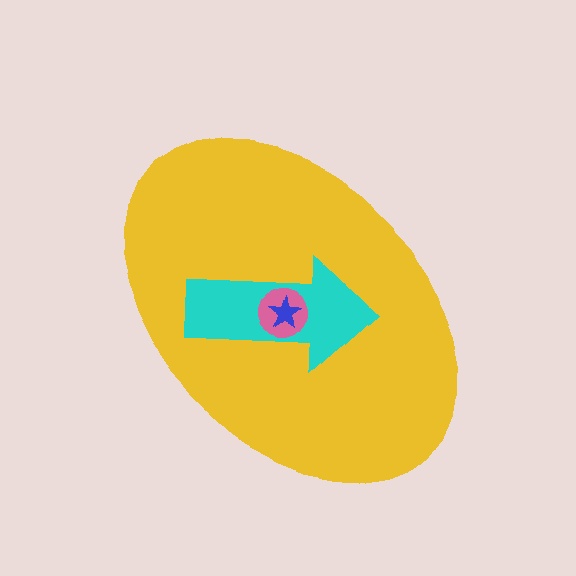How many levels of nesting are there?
4.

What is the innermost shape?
The blue star.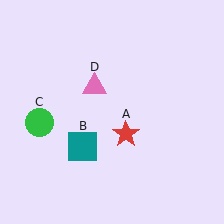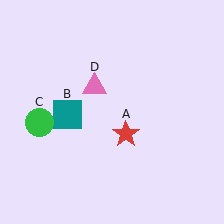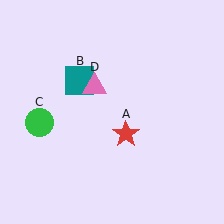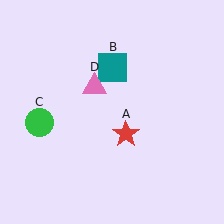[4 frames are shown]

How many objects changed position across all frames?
1 object changed position: teal square (object B).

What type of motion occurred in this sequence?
The teal square (object B) rotated clockwise around the center of the scene.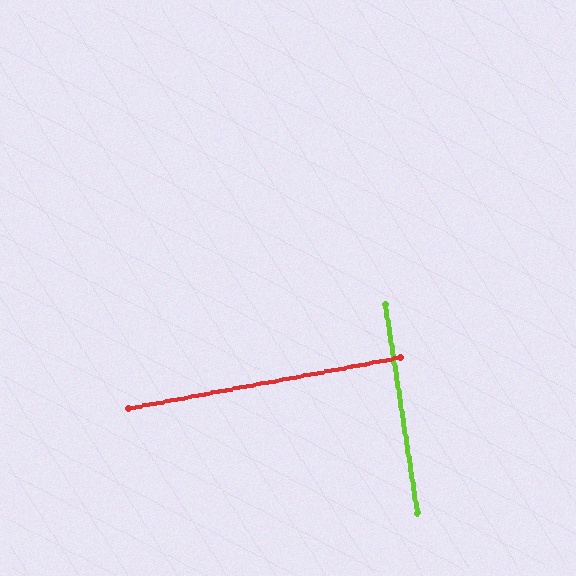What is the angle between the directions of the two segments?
Approximately 88 degrees.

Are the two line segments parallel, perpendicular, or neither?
Perpendicular — they meet at approximately 88°.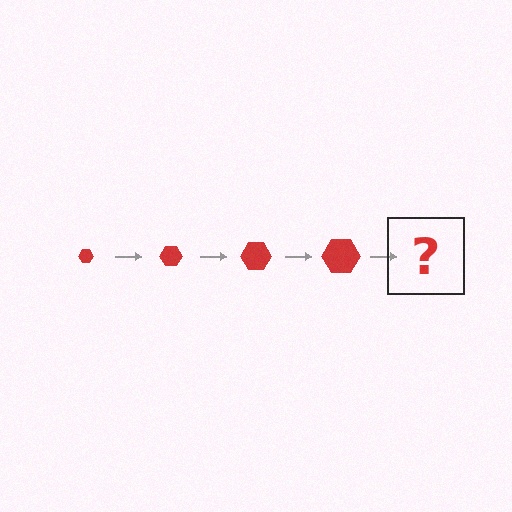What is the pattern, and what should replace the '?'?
The pattern is that the hexagon gets progressively larger each step. The '?' should be a red hexagon, larger than the previous one.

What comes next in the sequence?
The next element should be a red hexagon, larger than the previous one.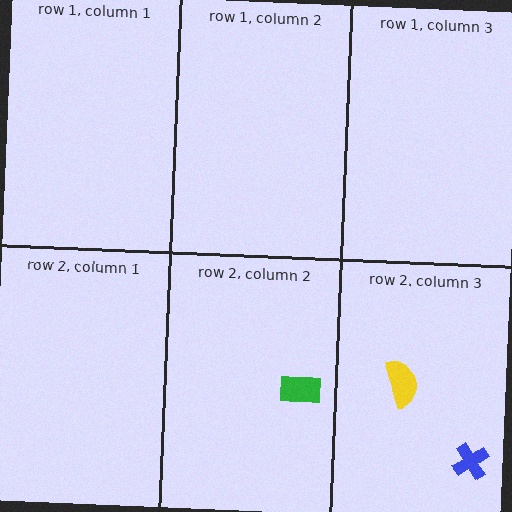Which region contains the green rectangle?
The row 2, column 2 region.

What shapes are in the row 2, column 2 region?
The green rectangle.